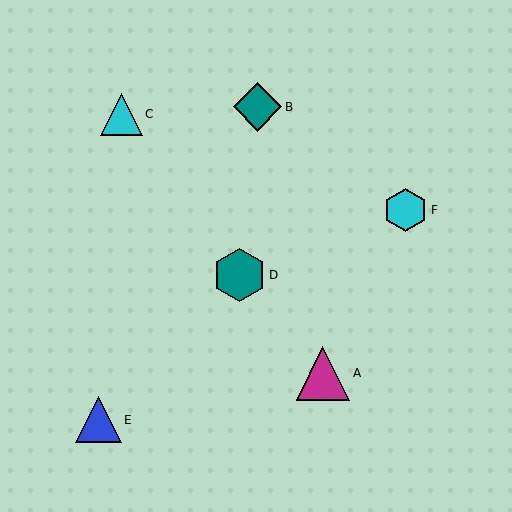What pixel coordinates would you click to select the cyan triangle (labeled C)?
Click at (121, 115) to select the cyan triangle C.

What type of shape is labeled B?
Shape B is a teal diamond.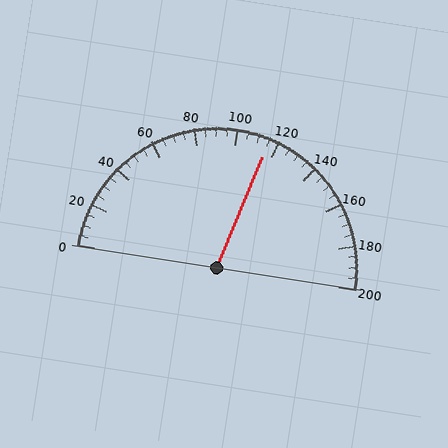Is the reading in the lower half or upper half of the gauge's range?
The reading is in the upper half of the range (0 to 200).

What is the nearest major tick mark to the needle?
The nearest major tick mark is 120.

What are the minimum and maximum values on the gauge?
The gauge ranges from 0 to 200.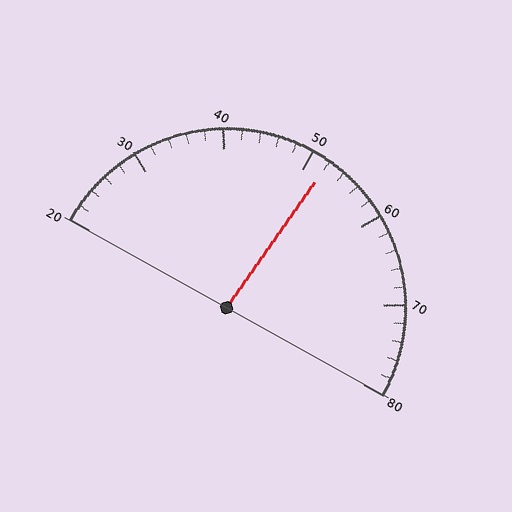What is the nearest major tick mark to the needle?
The nearest major tick mark is 50.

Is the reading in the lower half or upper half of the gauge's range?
The reading is in the upper half of the range (20 to 80).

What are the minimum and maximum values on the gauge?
The gauge ranges from 20 to 80.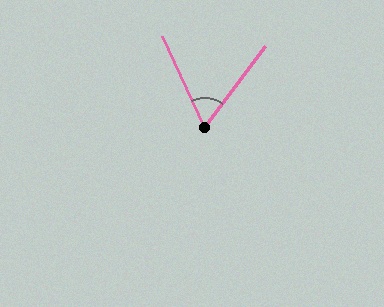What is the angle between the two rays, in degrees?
Approximately 62 degrees.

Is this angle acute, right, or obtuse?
It is acute.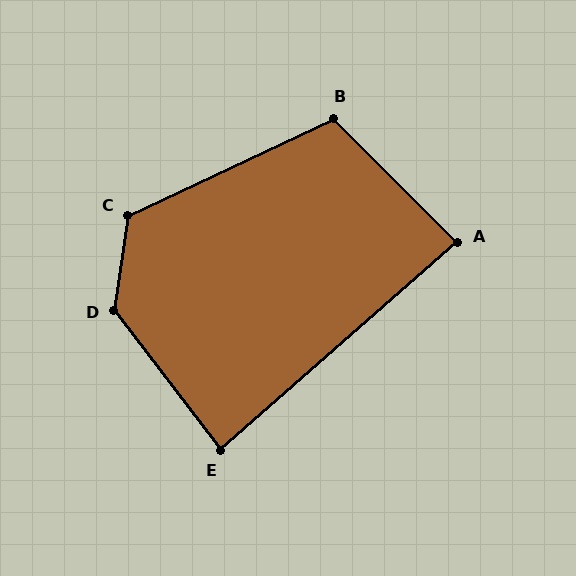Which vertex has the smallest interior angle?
E, at approximately 86 degrees.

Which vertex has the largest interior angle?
D, at approximately 134 degrees.